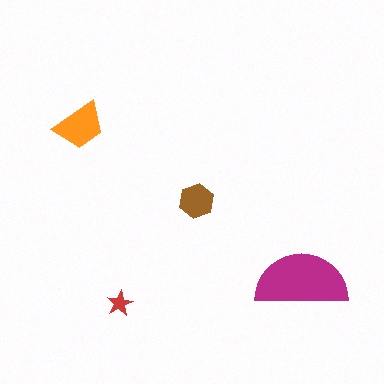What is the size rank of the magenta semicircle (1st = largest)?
1st.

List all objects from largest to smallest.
The magenta semicircle, the orange trapezoid, the brown hexagon, the red star.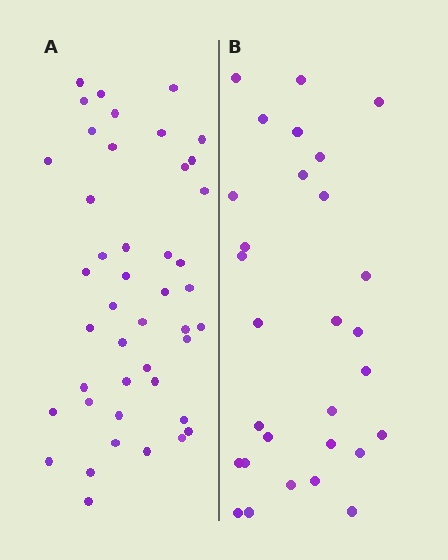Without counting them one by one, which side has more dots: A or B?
Region A (the left region) has more dots.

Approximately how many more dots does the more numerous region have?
Region A has approximately 15 more dots than region B.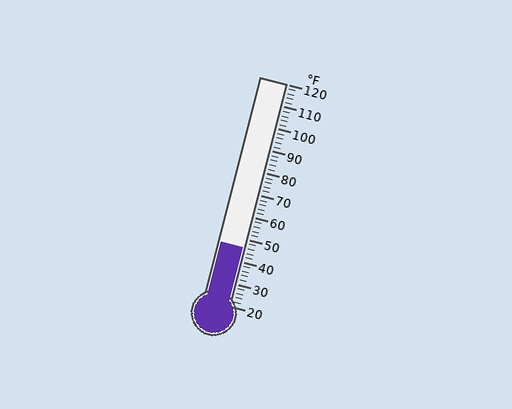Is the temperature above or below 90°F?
The temperature is below 90°F.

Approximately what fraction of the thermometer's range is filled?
The thermometer is filled to approximately 25% of its range.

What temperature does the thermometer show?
The thermometer shows approximately 46°F.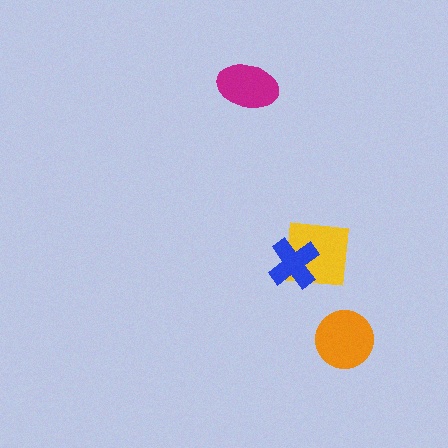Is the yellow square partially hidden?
Yes, it is partially covered by another shape.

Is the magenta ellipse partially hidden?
No, no other shape covers it.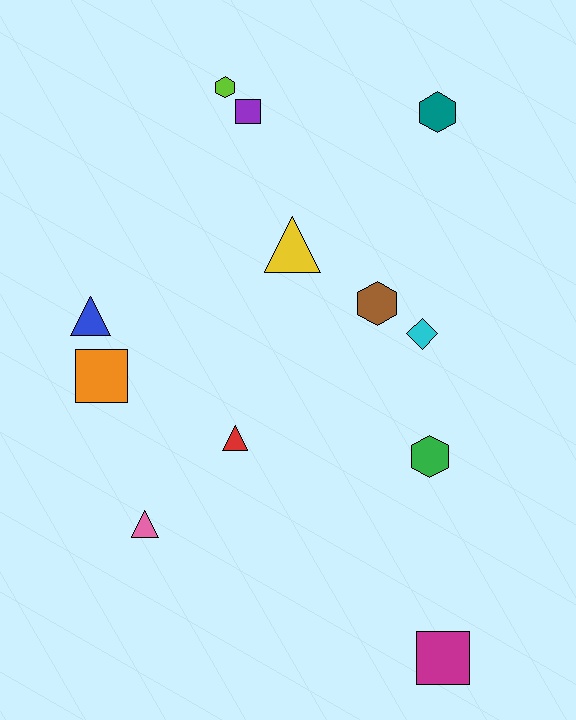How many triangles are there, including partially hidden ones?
There are 4 triangles.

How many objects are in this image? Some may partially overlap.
There are 12 objects.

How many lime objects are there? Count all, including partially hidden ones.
There is 1 lime object.